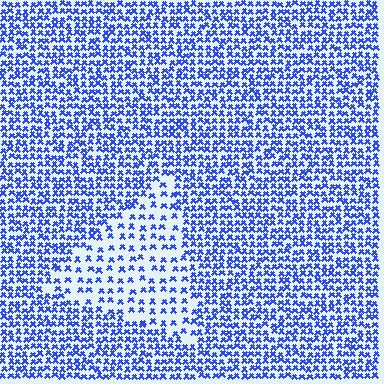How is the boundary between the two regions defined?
The boundary is defined by a change in element density (approximately 2.1x ratio). All elements are the same color, size, and shape.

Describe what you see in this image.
The image contains small blue elements arranged at two different densities. A triangle-shaped region is visible where the elements are less densely packed than the surrounding area.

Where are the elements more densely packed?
The elements are more densely packed outside the triangle boundary.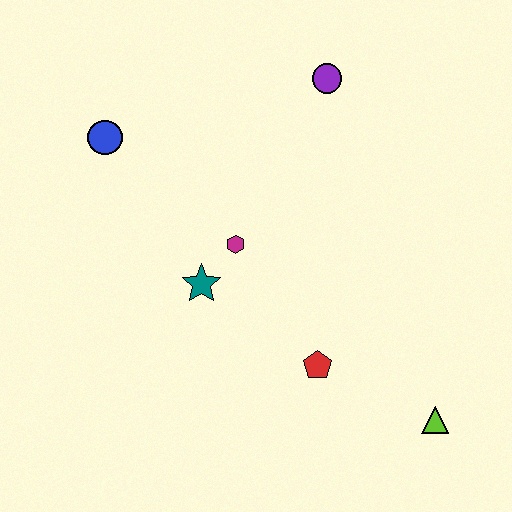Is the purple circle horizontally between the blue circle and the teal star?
No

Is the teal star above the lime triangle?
Yes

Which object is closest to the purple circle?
The magenta hexagon is closest to the purple circle.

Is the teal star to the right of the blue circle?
Yes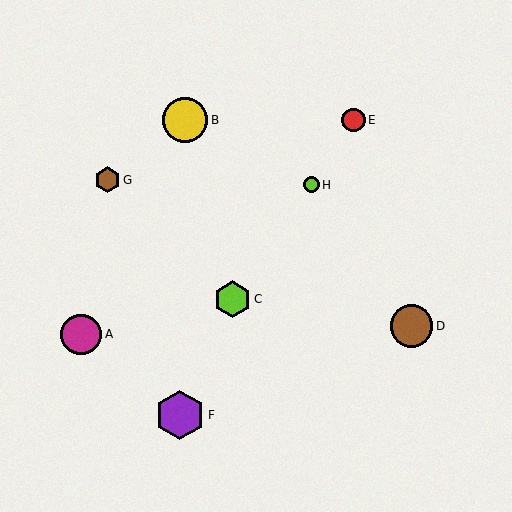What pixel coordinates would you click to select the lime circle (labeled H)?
Click at (311, 185) to select the lime circle H.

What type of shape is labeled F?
Shape F is a purple hexagon.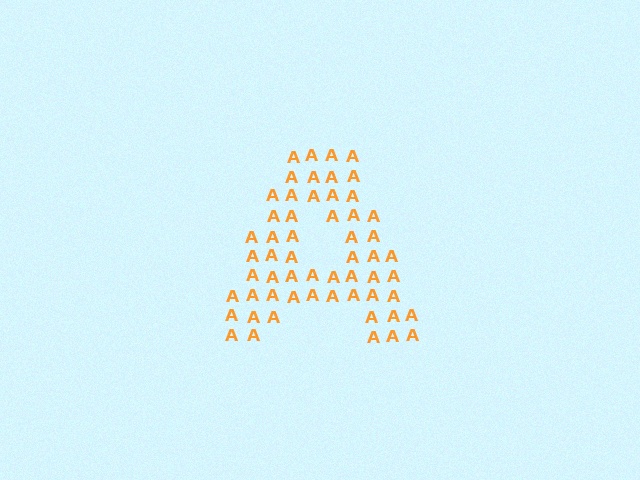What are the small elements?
The small elements are letter A's.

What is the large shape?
The large shape is the letter A.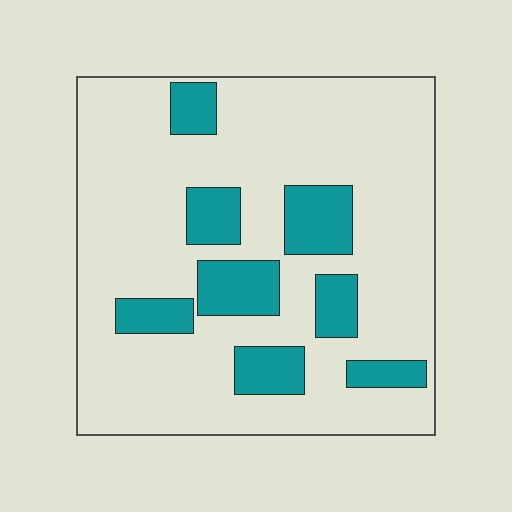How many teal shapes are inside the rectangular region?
8.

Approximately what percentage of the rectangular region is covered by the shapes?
Approximately 20%.